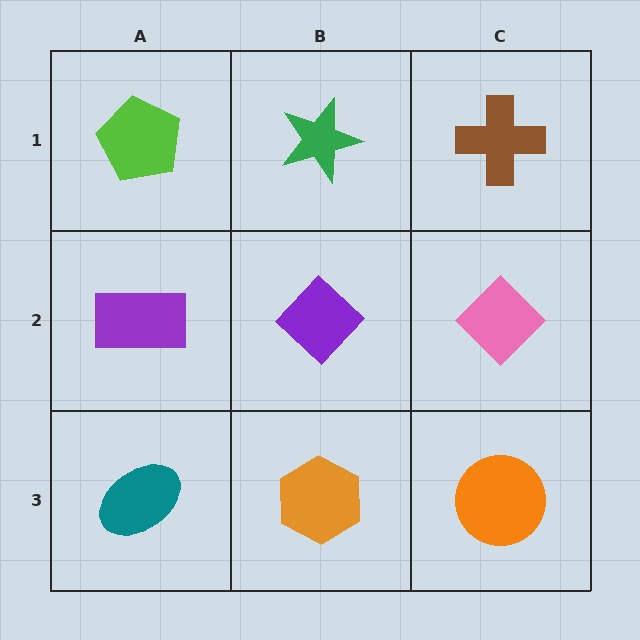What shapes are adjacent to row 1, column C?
A pink diamond (row 2, column C), a green star (row 1, column B).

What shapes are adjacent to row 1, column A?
A purple rectangle (row 2, column A), a green star (row 1, column B).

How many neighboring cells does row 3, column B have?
3.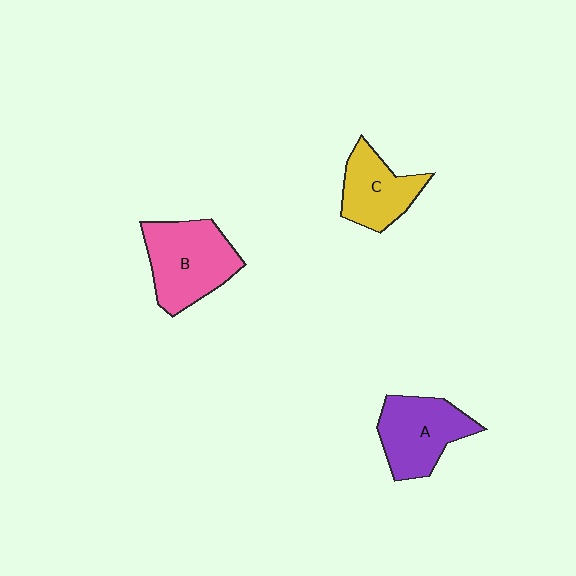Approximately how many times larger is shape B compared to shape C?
Approximately 1.4 times.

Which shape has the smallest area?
Shape C (yellow).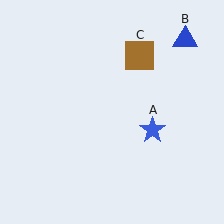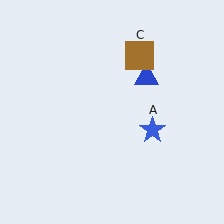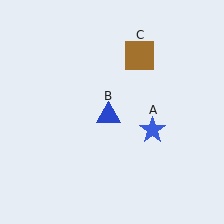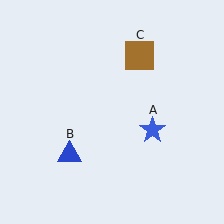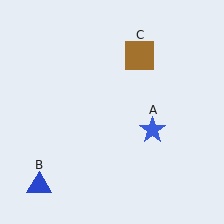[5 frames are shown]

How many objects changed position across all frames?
1 object changed position: blue triangle (object B).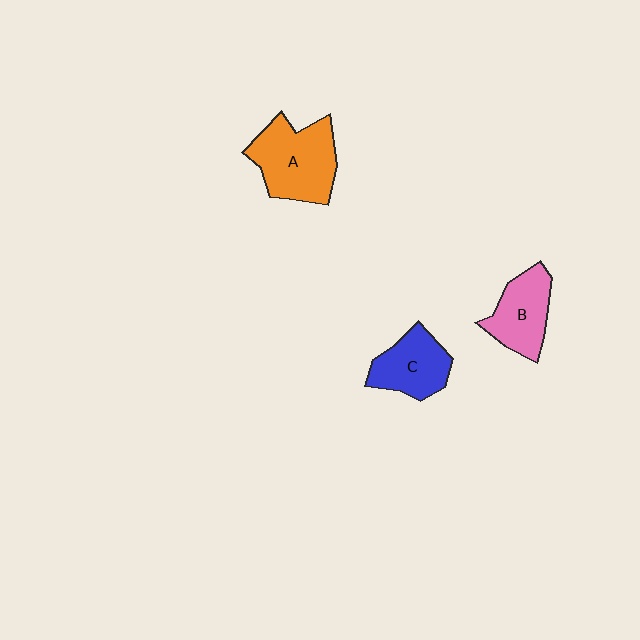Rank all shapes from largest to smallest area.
From largest to smallest: A (orange), B (pink), C (blue).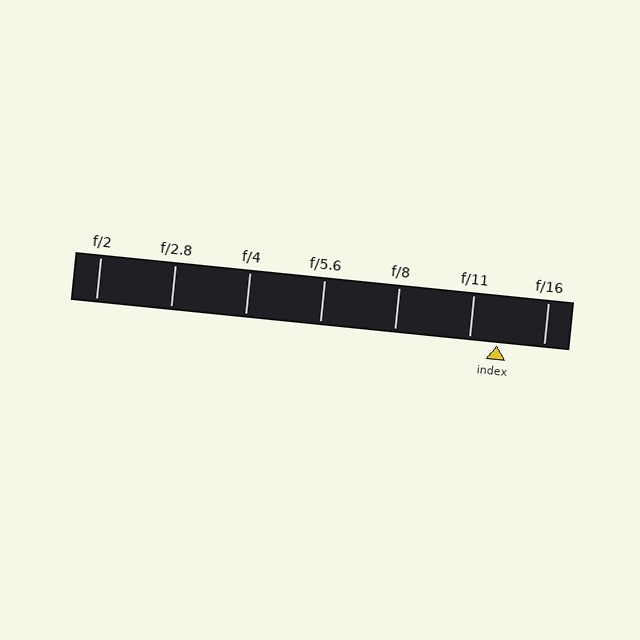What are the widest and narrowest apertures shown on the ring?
The widest aperture shown is f/2 and the narrowest is f/16.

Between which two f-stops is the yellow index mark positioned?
The index mark is between f/11 and f/16.